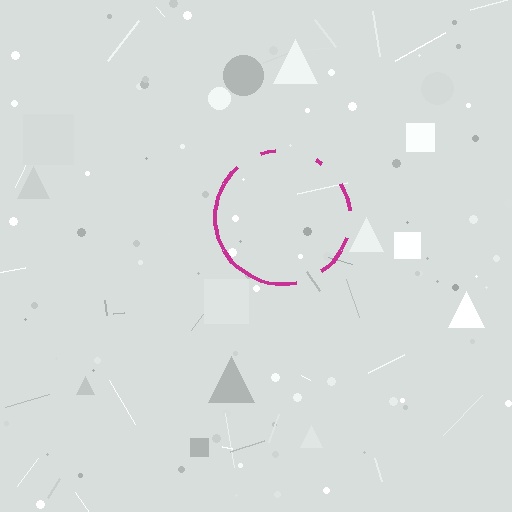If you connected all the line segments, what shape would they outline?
They would outline a circle.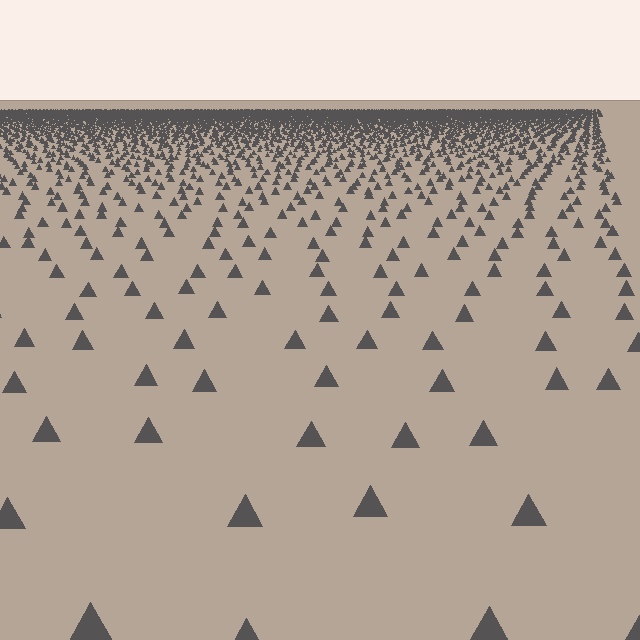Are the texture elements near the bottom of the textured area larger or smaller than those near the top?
Larger. Near the bottom, elements are closer to the viewer and appear at a bigger on-screen size.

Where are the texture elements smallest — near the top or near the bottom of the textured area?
Near the top.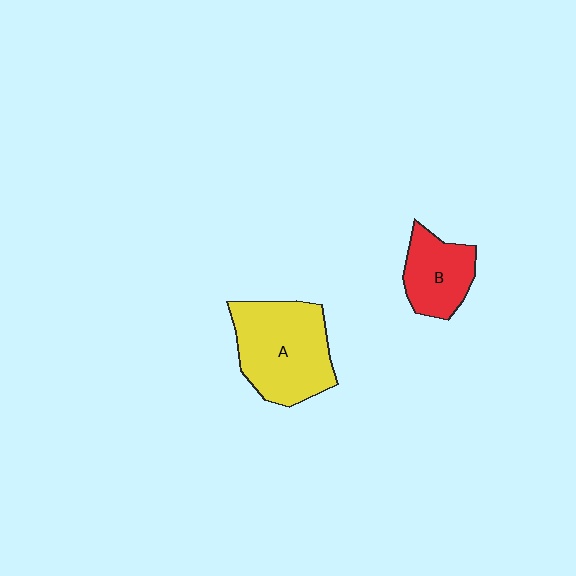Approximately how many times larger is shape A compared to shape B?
Approximately 1.8 times.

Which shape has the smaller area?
Shape B (red).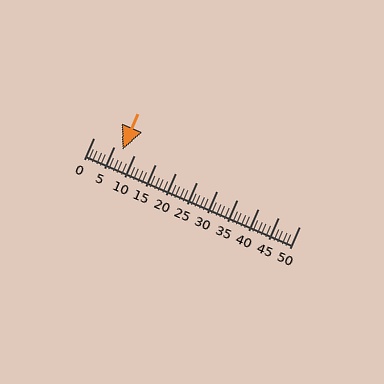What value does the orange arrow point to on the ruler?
The orange arrow points to approximately 7.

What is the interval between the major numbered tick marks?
The major tick marks are spaced 5 units apart.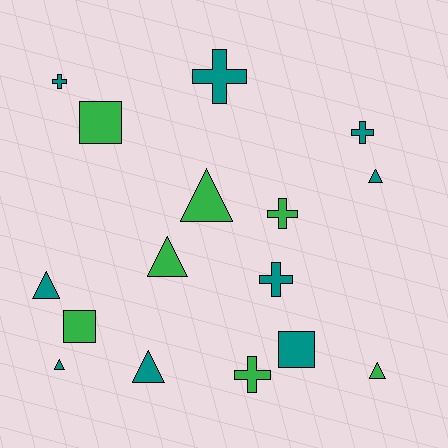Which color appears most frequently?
Teal, with 9 objects.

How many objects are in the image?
There are 16 objects.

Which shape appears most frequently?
Triangle, with 7 objects.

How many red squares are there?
There are no red squares.